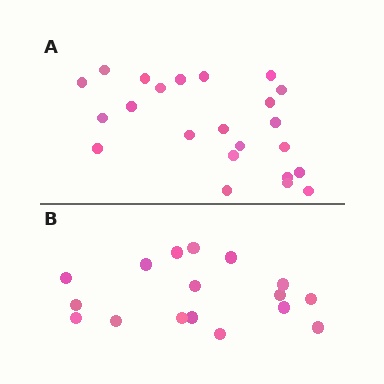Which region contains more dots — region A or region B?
Region A (the top region) has more dots.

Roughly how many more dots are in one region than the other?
Region A has about 6 more dots than region B.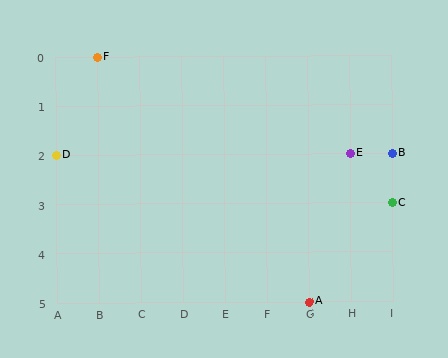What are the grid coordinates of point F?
Point F is at grid coordinates (B, 0).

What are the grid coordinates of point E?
Point E is at grid coordinates (H, 2).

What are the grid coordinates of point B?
Point B is at grid coordinates (I, 2).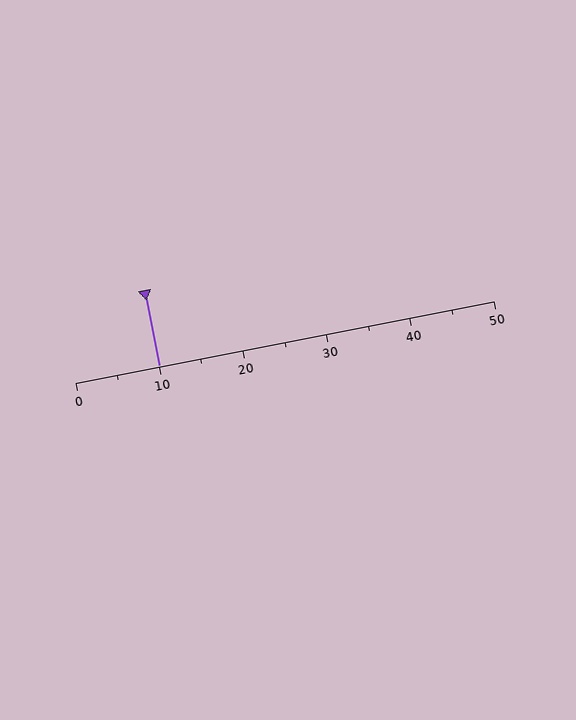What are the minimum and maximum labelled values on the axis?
The axis runs from 0 to 50.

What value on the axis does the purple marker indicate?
The marker indicates approximately 10.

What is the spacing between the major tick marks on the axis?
The major ticks are spaced 10 apart.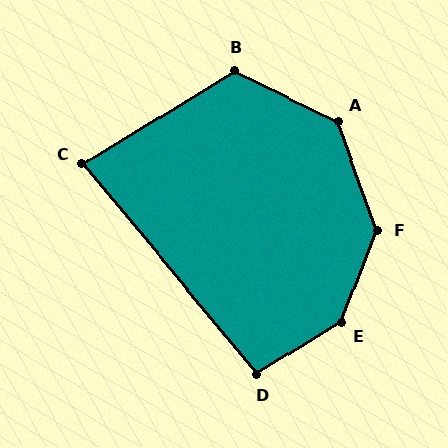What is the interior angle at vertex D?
Approximately 98 degrees (obtuse).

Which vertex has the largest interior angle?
E, at approximately 142 degrees.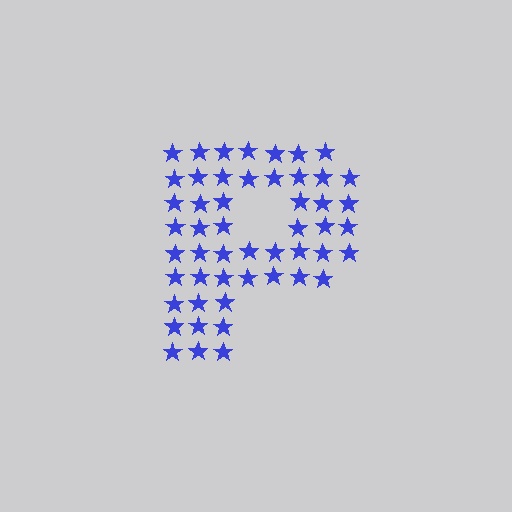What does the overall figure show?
The overall figure shows the letter P.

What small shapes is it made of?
It is made of small stars.